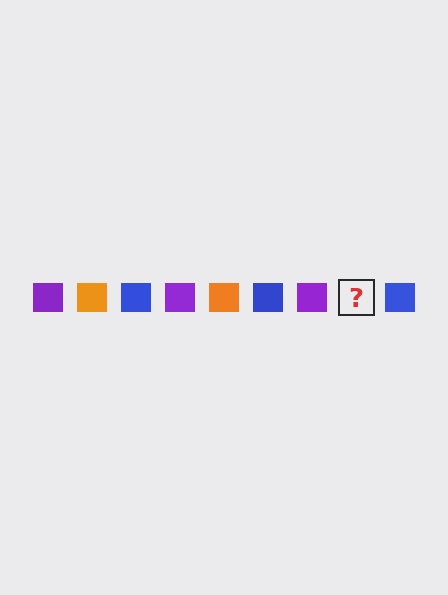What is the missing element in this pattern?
The missing element is an orange square.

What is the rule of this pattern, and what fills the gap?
The rule is that the pattern cycles through purple, orange, blue squares. The gap should be filled with an orange square.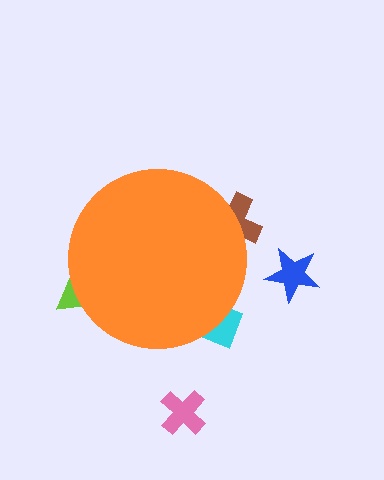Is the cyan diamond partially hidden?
Yes, the cyan diamond is partially hidden behind the orange circle.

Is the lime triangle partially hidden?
Yes, the lime triangle is partially hidden behind the orange circle.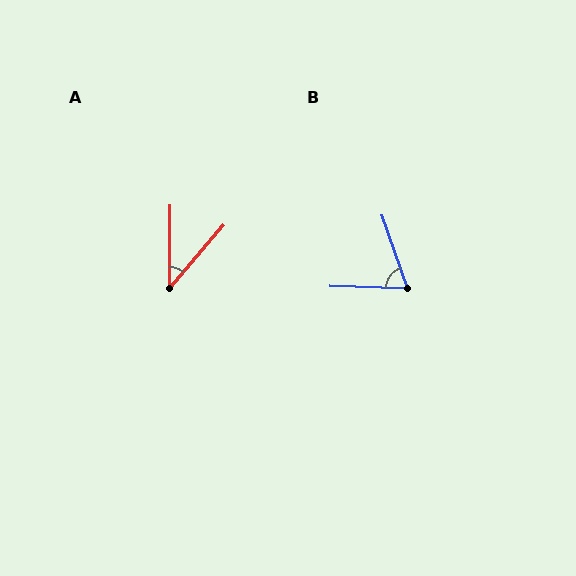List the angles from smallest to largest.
A (40°), B (69°).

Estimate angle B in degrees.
Approximately 69 degrees.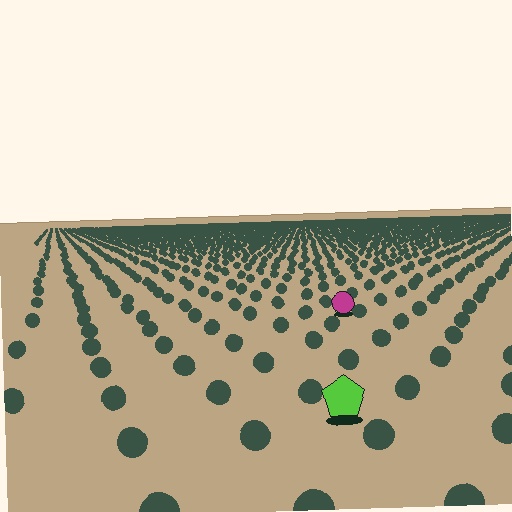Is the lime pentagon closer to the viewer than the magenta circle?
Yes. The lime pentagon is closer — you can tell from the texture gradient: the ground texture is coarser near it.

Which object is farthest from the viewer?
The magenta circle is farthest from the viewer. It appears smaller and the ground texture around it is denser.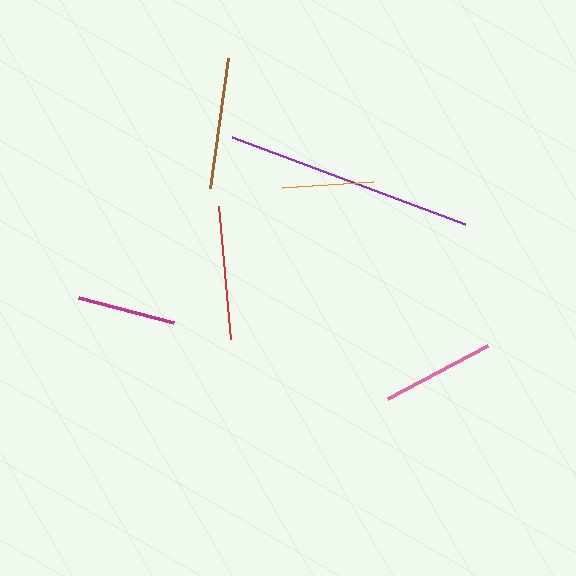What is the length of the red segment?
The red segment is approximately 133 pixels long.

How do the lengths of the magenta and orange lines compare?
The magenta and orange lines are approximately the same length.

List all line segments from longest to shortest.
From longest to shortest: purple, red, brown, pink, magenta, orange.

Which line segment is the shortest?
The orange line is the shortest at approximately 91 pixels.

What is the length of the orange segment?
The orange segment is approximately 91 pixels long.